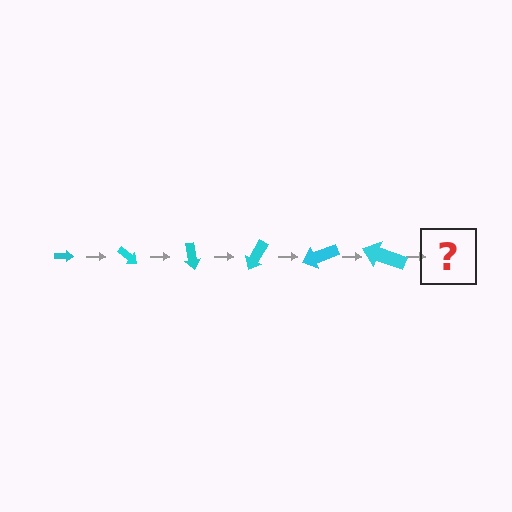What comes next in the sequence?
The next element should be an arrow, larger than the previous one and rotated 240 degrees from the start.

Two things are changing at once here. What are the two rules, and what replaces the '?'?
The two rules are that the arrow grows larger each step and it rotates 40 degrees each step. The '?' should be an arrow, larger than the previous one and rotated 240 degrees from the start.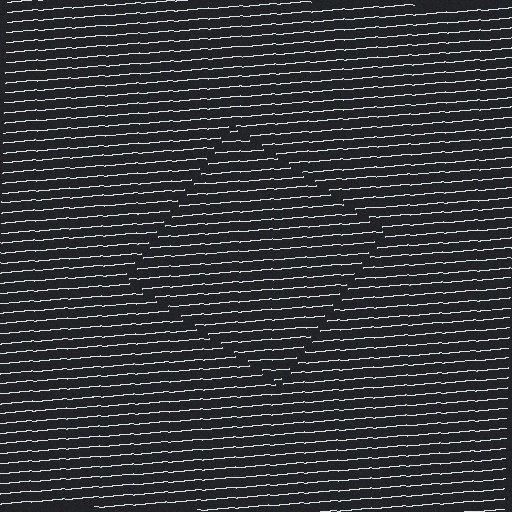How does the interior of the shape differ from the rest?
The interior of the shape contains the same grating, shifted by half a period — the contour is defined by the phase discontinuity where line-ends from the inner and outer gratings abut.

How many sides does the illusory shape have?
4 sides — the line-ends trace a square.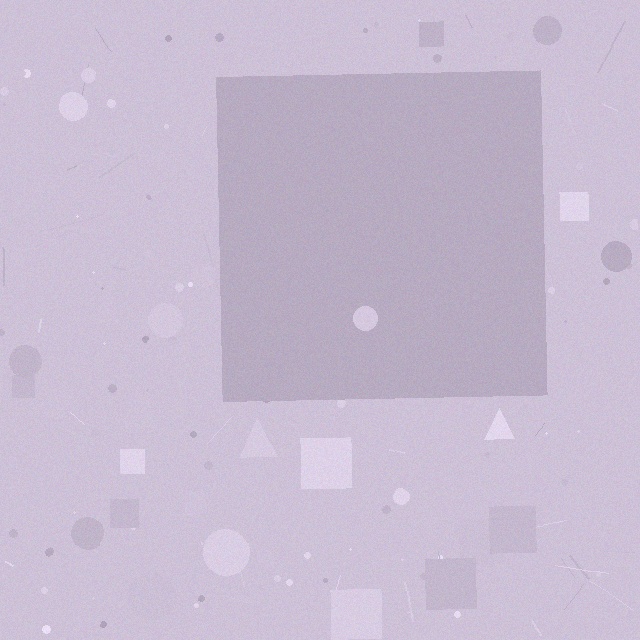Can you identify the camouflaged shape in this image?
The camouflaged shape is a square.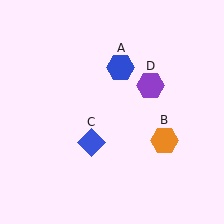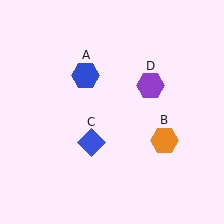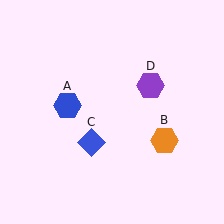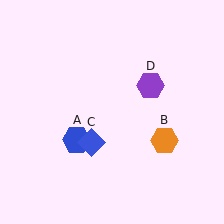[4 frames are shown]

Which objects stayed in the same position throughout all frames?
Orange hexagon (object B) and blue diamond (object C) and purple hexagon (object D) remained stationary.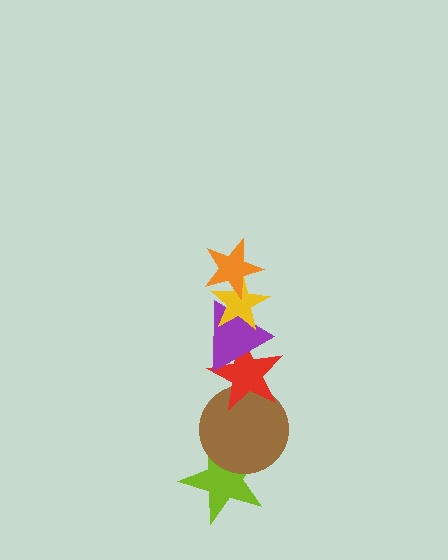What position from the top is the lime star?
The lime star is 6th from the top.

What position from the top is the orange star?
The orange star is 1st from the top.